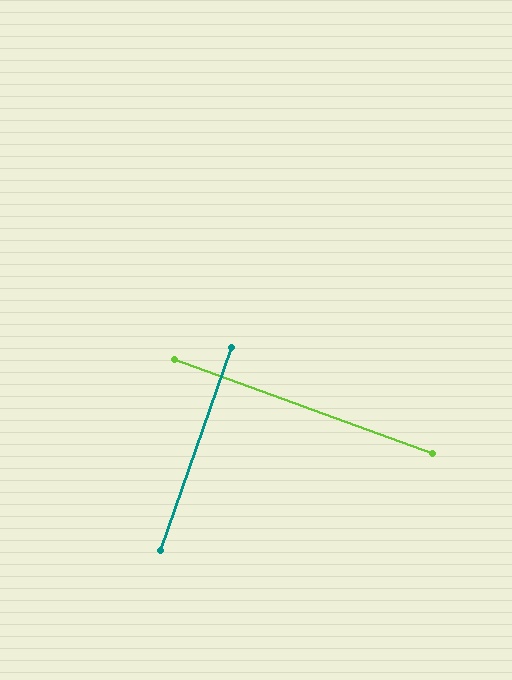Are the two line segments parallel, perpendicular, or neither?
Perpendicular — they meet at approximately 89°.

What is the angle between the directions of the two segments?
Approximately 89 degrees.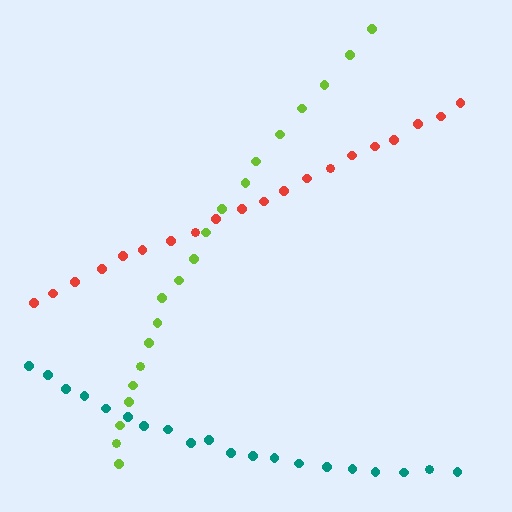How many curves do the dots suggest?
There are 3 distinct paths.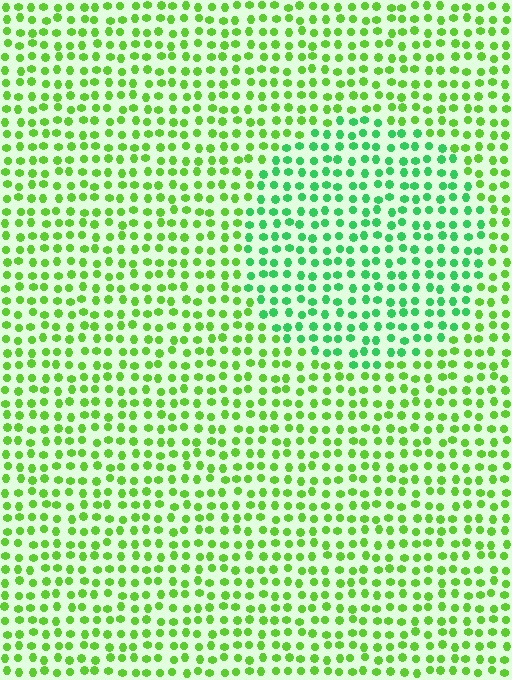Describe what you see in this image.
The image is filled with small lime elements in a uniform arrangement. A circle-shaped region is visible where the elements are tinted to a slightly different hue, forming a subtle color boundary.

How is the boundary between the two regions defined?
The boundary is defined purely by a slight shift in hue (about 33 degrees). Spacing, size, and orientation are identical on both sides.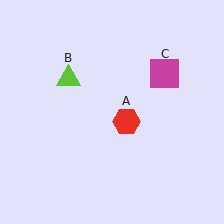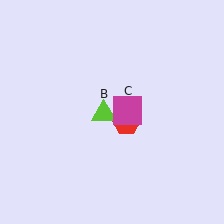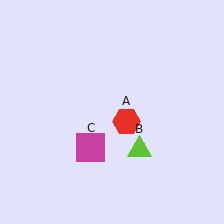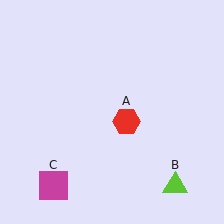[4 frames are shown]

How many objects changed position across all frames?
2 objects changed position: lime triangle (object B), magenta square (object C).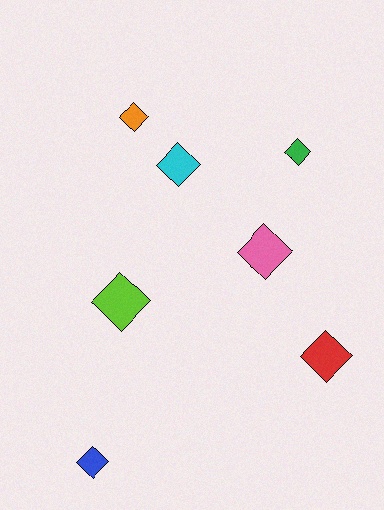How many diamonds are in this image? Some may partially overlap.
There are 7 diamonds.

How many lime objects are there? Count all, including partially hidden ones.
There is 1 lime object.